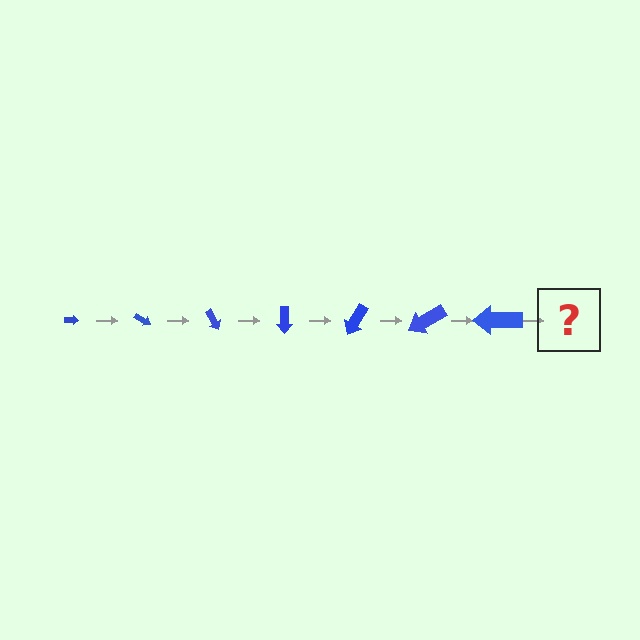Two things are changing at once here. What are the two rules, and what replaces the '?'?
The two rules are that the arrow grows larger each step and it rotates 30 degrees each step. The '?' should be an arrow, larger than the previous one and rotated 210 degrees from the start.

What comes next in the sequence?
The next element should be an arrow, larger than the previous one and rotated 210 degrees from the start.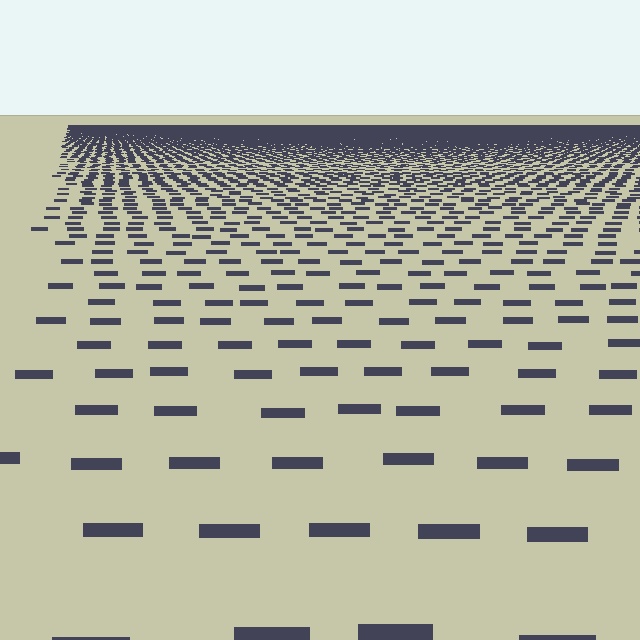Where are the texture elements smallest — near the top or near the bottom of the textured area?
Near the top.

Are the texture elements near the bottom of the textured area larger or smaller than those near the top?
Larger. Near the bottom, elements are closer to the viewer and appear at a bigger on-screen size.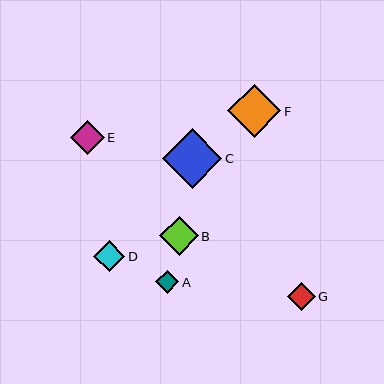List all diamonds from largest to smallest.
From largest to smallest: C, F, B, E, D, G, A.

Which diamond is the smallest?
Diamond A is the smallest with a size of approximately 23 pixels.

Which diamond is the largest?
Diamond C is the largest with a size of approximately 59 pixels.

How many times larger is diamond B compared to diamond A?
Diamond B is approximately 1.6 times the size of diamond A.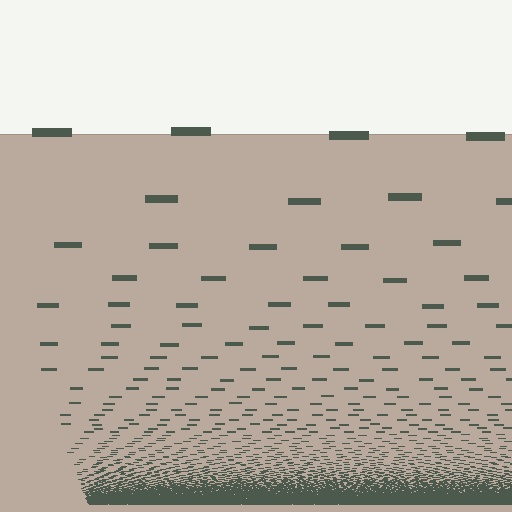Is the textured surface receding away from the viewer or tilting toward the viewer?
The surface appears to tilt toward the viewer. Texture elements get larger and sparser toward the top.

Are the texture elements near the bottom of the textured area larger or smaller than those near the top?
Smaller. The gradient is inverted — elements near the bottom are smaller and denser.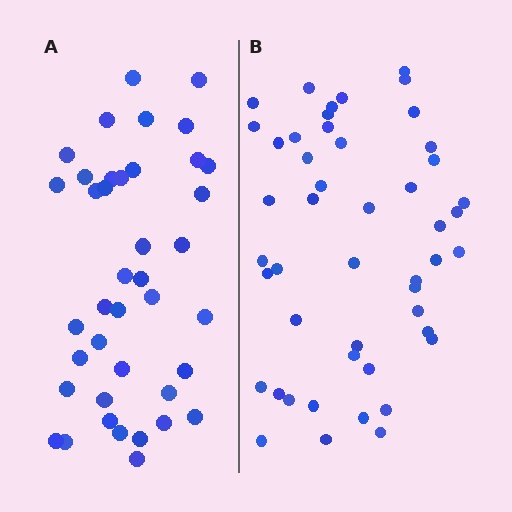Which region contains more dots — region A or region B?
Region B (the right region) has more dots.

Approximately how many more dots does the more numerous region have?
Region B has roughly 8 or so more dots than region A.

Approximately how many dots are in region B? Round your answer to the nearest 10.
About 50 dots. (The exact count is 48, which rounds to 50.)